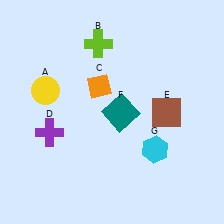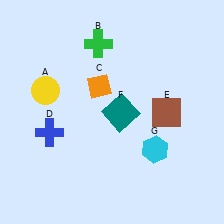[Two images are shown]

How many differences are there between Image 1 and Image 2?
There are 2 differences between the two images.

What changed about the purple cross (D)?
In Image 1, D is purple. In Image 2, it changed to blue.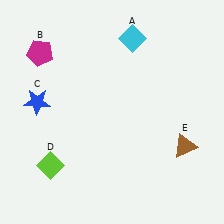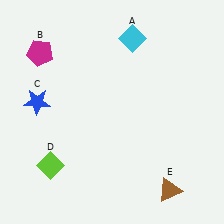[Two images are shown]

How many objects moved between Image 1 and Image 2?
1 object moved between the two images.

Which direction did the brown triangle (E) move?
The brown triangle (E) moved down.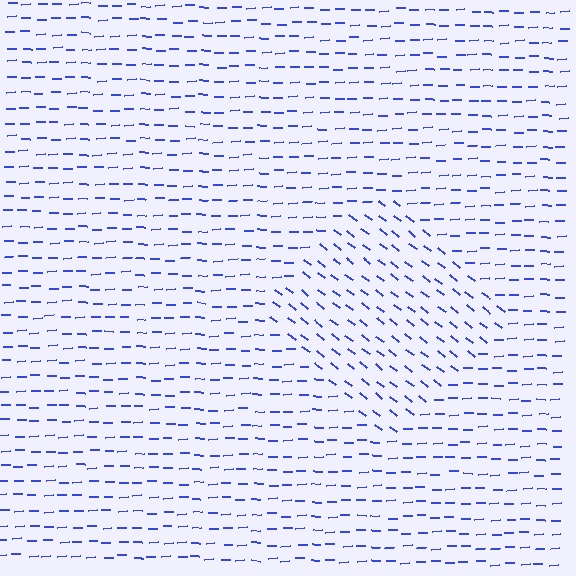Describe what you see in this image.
The image is filled with small blue line segments. A diamond region in the image has lines oriented differently from the surrounding lines, creating a visible texture boundary.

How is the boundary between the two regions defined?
The boundary is defined purely by a change in line orientation (approximately 40 degrees difference). All lines are the same color and thickness.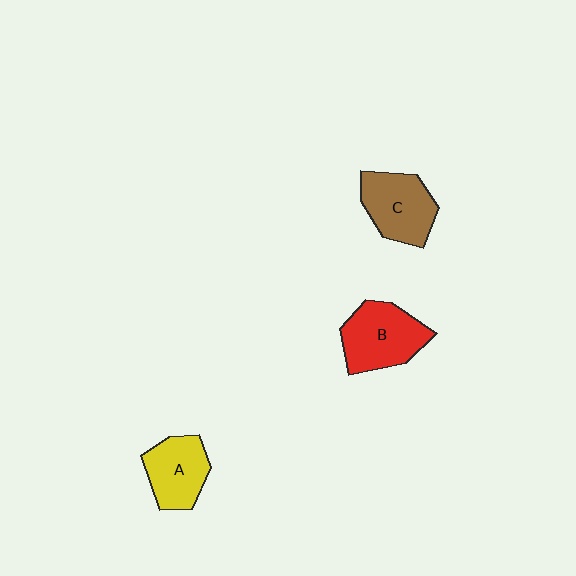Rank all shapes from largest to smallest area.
From largest to smallest: B (red), C (brown), A (yellow).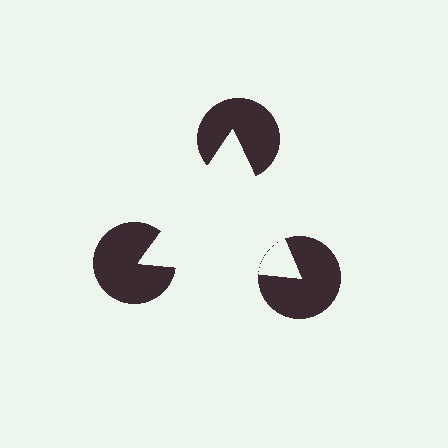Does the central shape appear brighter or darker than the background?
It typically appears slightly brighter than the background, even though no actual brightness change is drawn.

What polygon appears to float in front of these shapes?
An illusory triangle — its edges are inferred from the aligned wedge cuts in the pac-man discs, not physically drawn.